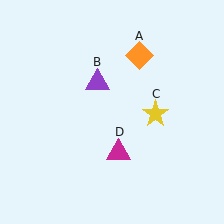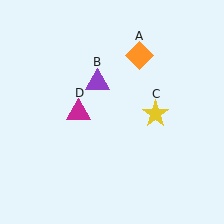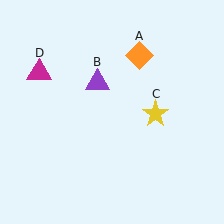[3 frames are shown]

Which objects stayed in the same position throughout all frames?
Orange diamond (object A) and purple triangle (object B) and yellow star (object C) remained stationary.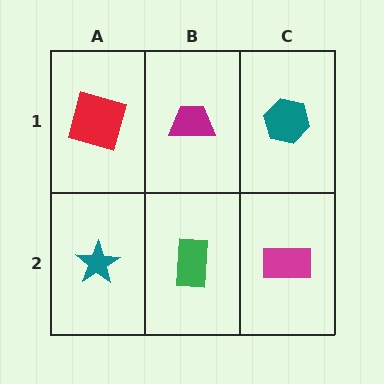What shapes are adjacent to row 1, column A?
A teal star (row 2, column A), a magenta trapezoid (row 1, column B).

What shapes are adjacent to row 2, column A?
A red square (row 1, column A), a green rectangle (row 2, column B).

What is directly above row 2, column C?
A teal hexagon.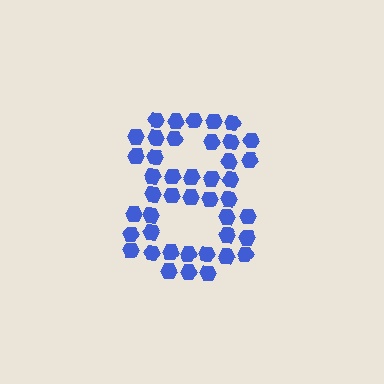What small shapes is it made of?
It is made of small hexagons.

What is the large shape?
The large shape is the digit 8.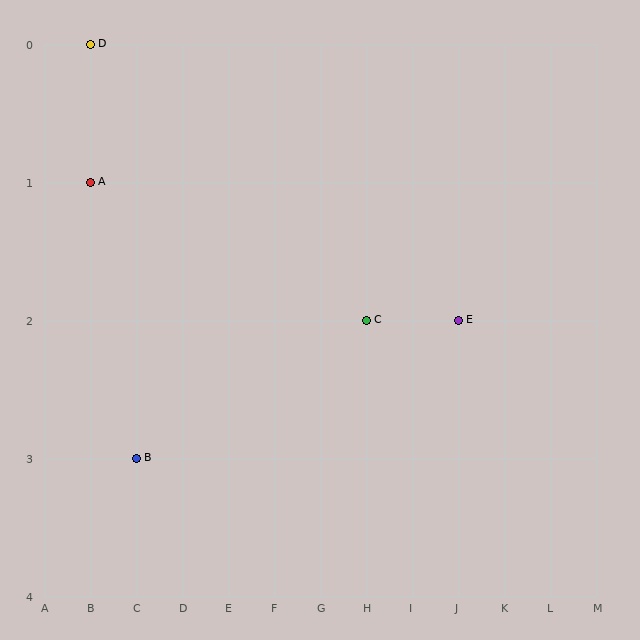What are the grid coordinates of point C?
Point C is at grid coordinates (H, 2).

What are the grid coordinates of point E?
Point E is at grid coordinates (J, 2).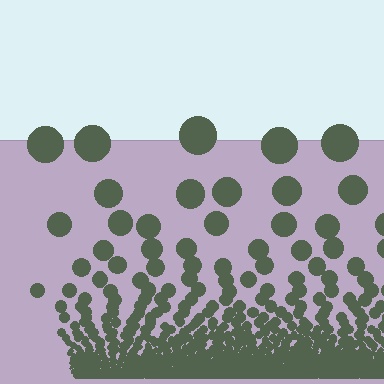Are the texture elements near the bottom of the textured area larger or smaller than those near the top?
Smaller. The gradient is inverted — elements near the bottom are smaller and denser.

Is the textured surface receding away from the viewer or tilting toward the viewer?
The surface appears to tilt toward the viewer. Texture elements get larger and sparser toward the top.